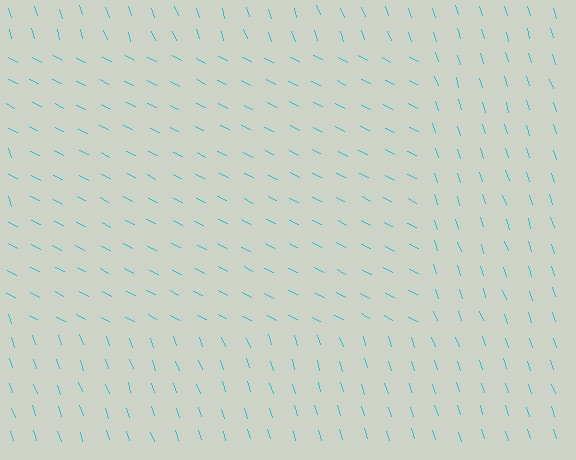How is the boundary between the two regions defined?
The boundary is defined purely by a change in line orientation (approximately 45 degrees difference). All lines are the same color and thickness.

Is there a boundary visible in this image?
Yes, there is a texture boundary formed by a change in line orientation.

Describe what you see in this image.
The image is filled with small cyan line segments. A rectangle region in the image has lines oriented differently from the surrounding lines, creating a visible texture boundary.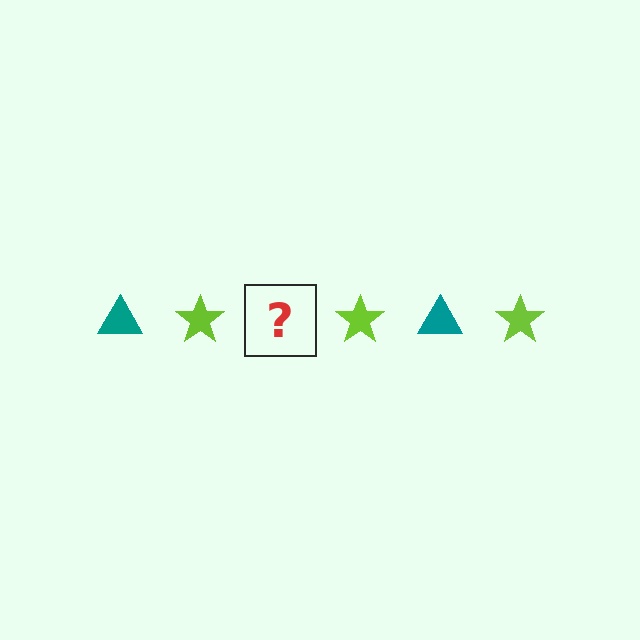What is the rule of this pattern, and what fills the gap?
The rule is that the pattern alternates between teal triangle and lime star. The gap should be filled with a teal triangle.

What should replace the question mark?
The question mark should be replaced with a teal triangle.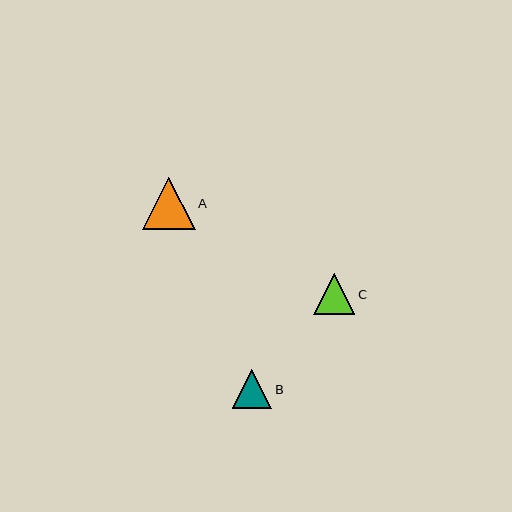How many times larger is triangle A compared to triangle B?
Triangle A is approximately 1.3 times the size of triangle B.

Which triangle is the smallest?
Triangle B is the smallest with a size of approximately 39 pixels.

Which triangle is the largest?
Triangle A is the largest with a size of approximately 52 pixels.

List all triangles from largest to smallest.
From largest to smallest: A, C, B.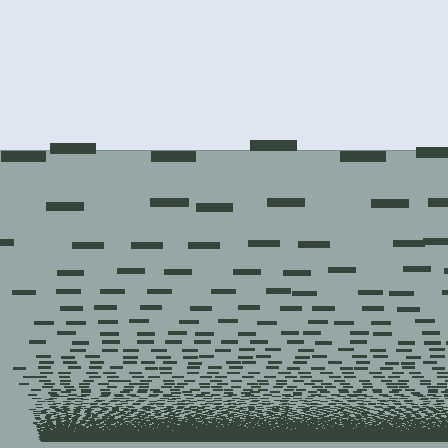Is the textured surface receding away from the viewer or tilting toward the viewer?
The surface appears to tilt toward the viewer. Texture elements get larger and sparser toward the top.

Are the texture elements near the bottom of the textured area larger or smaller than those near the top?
Smaller. The gradient is inverted — elements near the bottom are smaller and denser.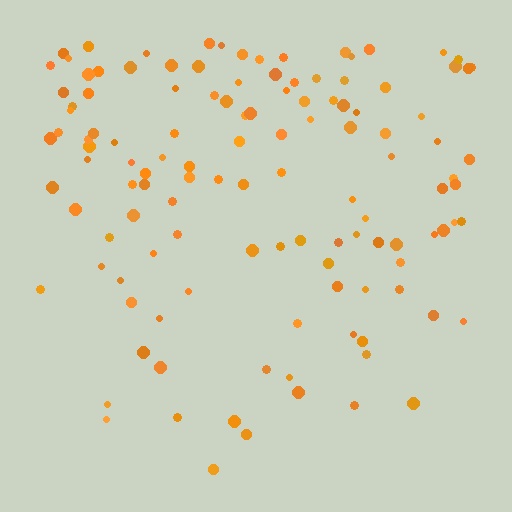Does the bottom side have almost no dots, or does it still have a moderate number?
Still a moderate number, just noticeably fewer than the top.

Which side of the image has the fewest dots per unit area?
The bottom.